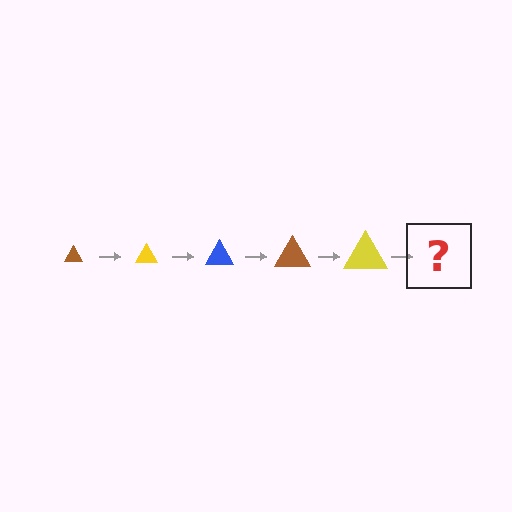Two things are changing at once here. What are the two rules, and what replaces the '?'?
The two rules are that the triangle grows larger each step and the color cycles through brown, yellow, and blue. The '?' should be a blue triangle, larger than the previous one.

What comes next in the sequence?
The next element should be a blue triangle, larger than the previous one.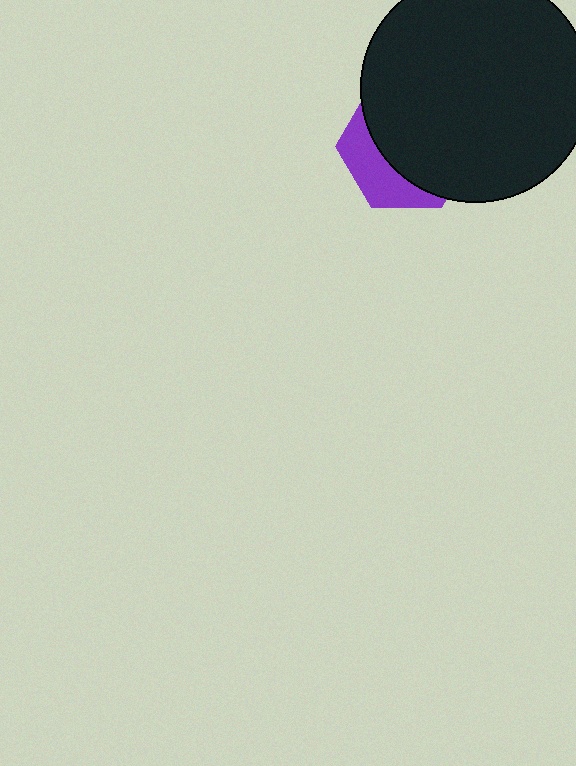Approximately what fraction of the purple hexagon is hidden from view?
Roughly 69% of the purple hexagon is hidden behind the black circle.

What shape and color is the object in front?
The object in front is a black circle.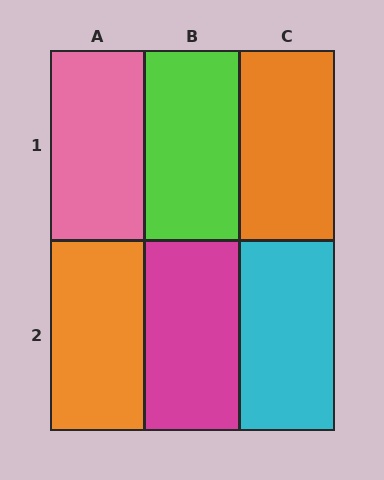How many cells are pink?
1 cell is pink.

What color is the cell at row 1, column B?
Lime.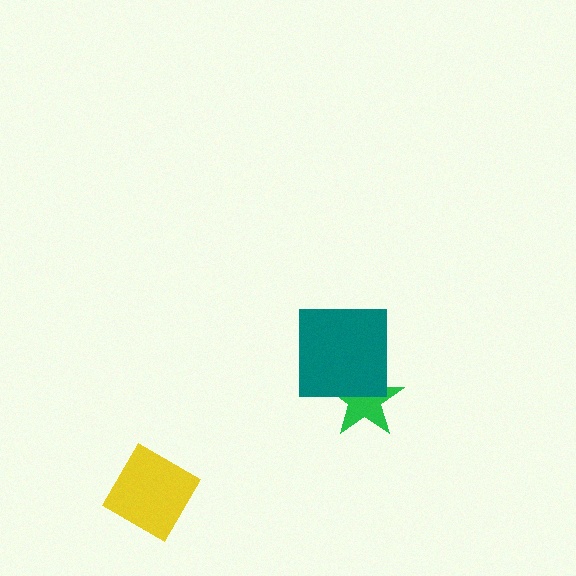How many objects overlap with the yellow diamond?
0 objects overlap with the yellow diamond.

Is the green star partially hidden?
Yes, it is partially covered by another shape.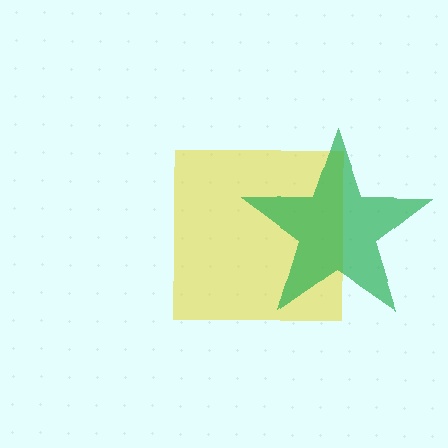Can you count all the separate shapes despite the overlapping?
Yes, there are 2 separate shapes.